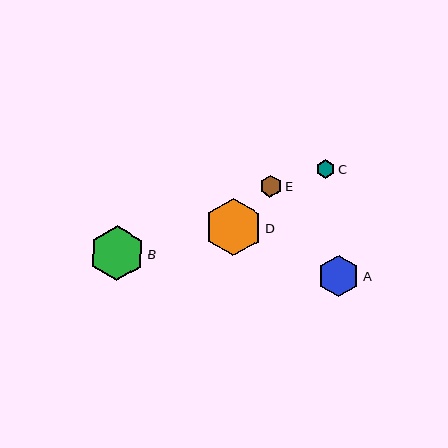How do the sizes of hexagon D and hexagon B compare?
Hexagon D and hexagon B are approximately the same size.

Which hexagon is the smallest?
Hexagon C is the smallest with a size of approximately 19 pixels.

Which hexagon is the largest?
Hexagon D is the largest with a size of approximately 57 pixels.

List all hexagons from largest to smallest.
From largest to smallest: D, B, A, E, C.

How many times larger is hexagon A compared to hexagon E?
Hexagon A is approximately 1.9 times the size of hexagon E.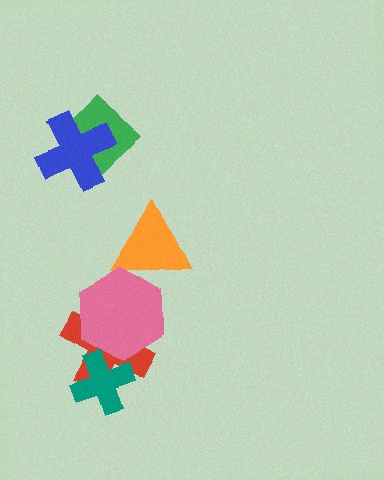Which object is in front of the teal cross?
The pink hexagon is in front of the teal cross.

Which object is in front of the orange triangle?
The pink hexagon is in front of the orange triangle.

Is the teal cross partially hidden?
Yes, it is partially covered by another shape.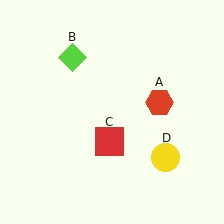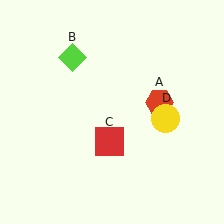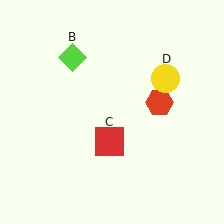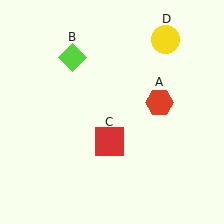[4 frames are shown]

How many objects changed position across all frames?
1 object changed position: yellow circle (object D).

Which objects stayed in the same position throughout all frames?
Red hexagon (object A) and lime diamond (object B) and red square (object C) remained stationary.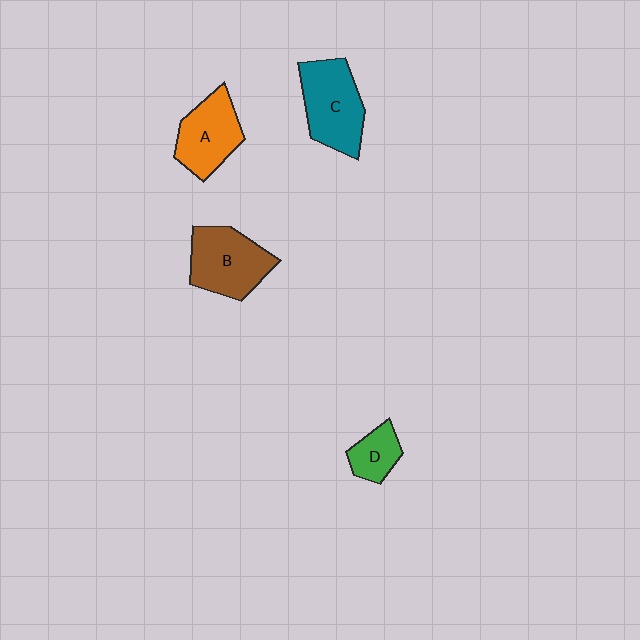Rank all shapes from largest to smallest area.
From largest to smallest: C (teal), B (brown), A (orange), D (green).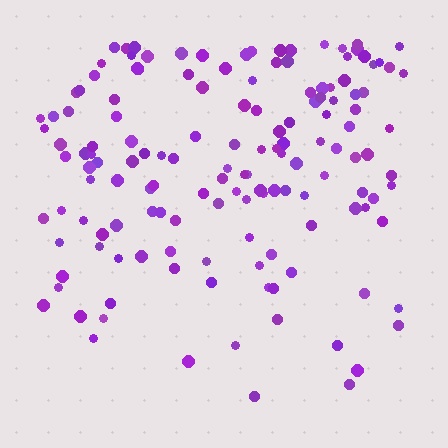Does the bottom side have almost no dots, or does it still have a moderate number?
Still a moderate number, just noticeably fewer than the top.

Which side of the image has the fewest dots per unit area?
The bottom.